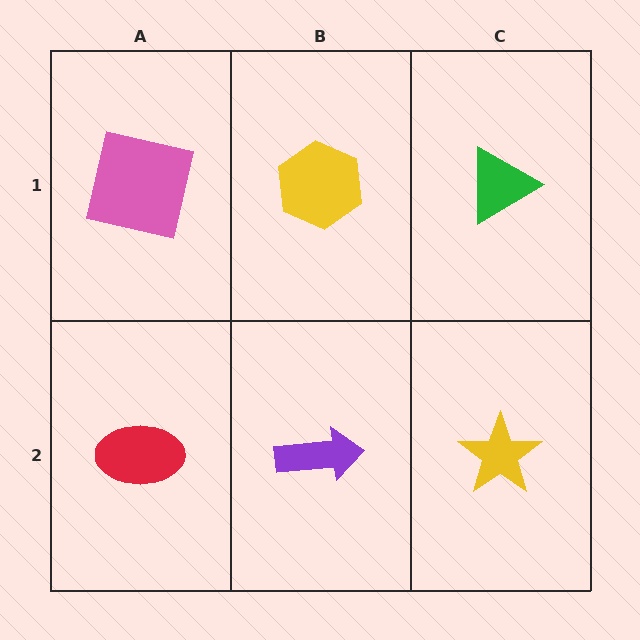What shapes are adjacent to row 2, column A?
A pink square (row 1, column A), a purple arrow (row 2, column B).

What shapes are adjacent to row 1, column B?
A purple arrow (row 2, column B), a pink square (row 1, column A), a green triangle (row 1, column C).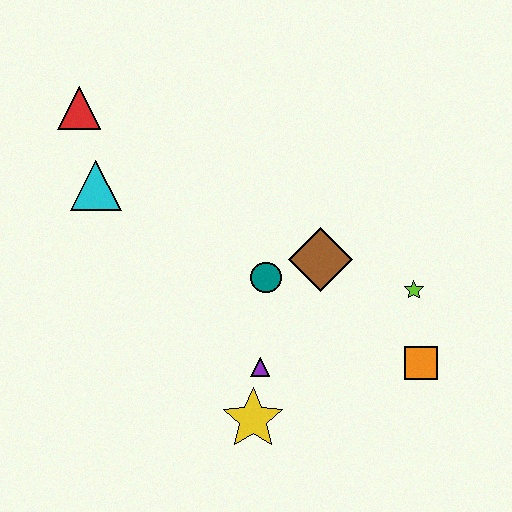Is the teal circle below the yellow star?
No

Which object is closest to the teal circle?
The brown diamond is closest to the teal circle.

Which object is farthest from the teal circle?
The red triangle is farthest from the teal circle.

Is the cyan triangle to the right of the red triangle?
Yes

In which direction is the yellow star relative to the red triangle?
The yellow star is below the red triangle.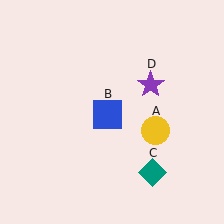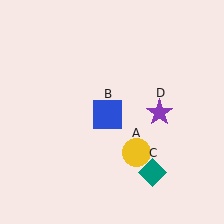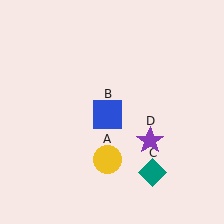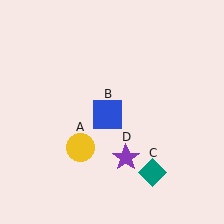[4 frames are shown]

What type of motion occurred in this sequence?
The yellow circle (object A), purple star (object D) rotated clockwise around the center of the scene.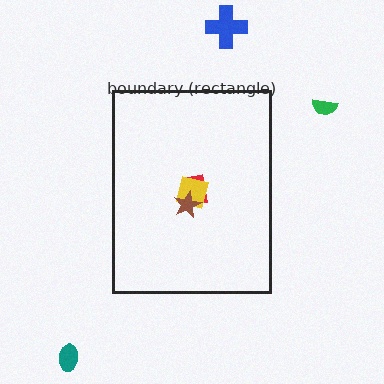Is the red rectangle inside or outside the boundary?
Inside.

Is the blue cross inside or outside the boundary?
Outside.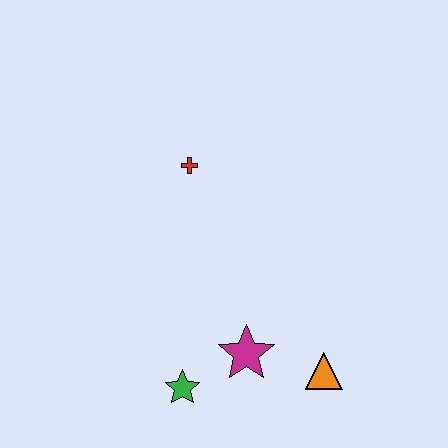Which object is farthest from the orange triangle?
The red cross is farthest from the orange triangle.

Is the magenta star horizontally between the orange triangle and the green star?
Yes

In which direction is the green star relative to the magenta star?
The green star is to the left of the magenta star.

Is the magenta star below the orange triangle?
No